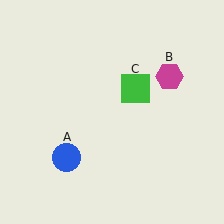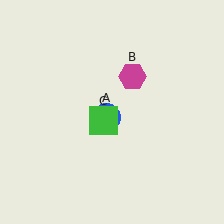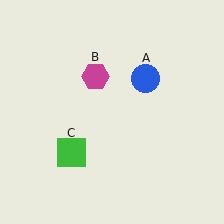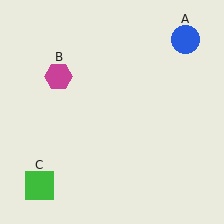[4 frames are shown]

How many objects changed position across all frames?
3 objects changed position: blue circle (object A), magenta hexagon (object B), green square (object C).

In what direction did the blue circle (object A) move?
The blue circle (object A) moved up and to the right.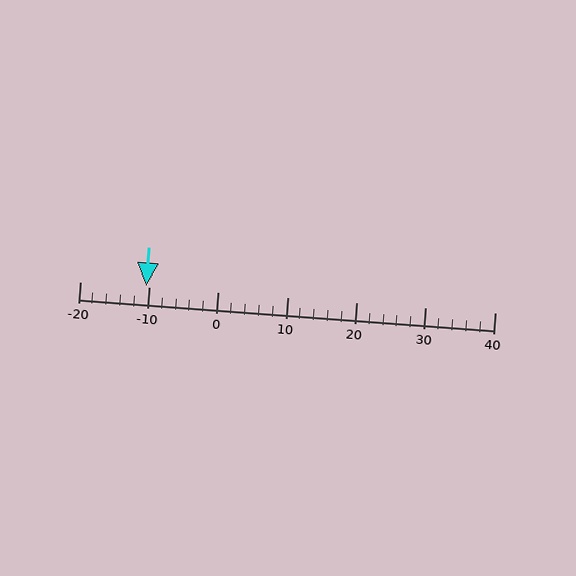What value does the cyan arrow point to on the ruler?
The cyan arrow points to approximately -10.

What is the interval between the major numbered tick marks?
The major tick marks are spaced 10 units apart.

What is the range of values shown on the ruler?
The ruler shows values from -20 to 40.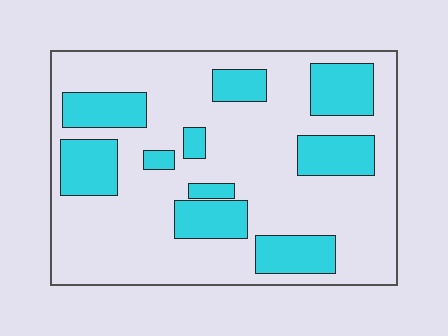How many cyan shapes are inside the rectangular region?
10.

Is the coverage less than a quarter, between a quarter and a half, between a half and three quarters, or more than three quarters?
Between a quarter and a half.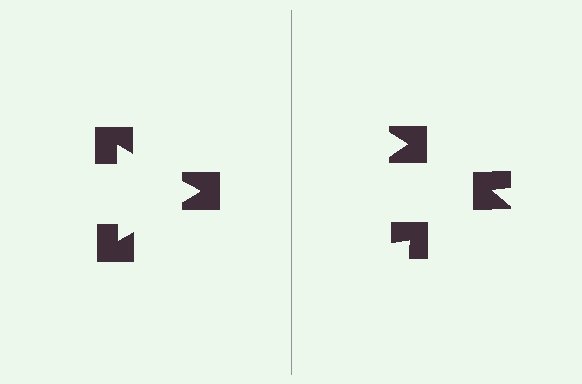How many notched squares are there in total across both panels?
6 — 3 on each side.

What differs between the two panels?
The notched squares are positioned identically on both sides; only the wedge orientations differ. On the left they align to a triangle; on the right they are misaligned.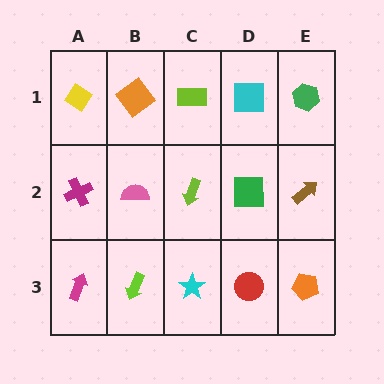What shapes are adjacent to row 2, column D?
A cyan square (row 1, column D), a red circle (row 3, column D), a lime arrow (row 2, column C), a brown arrow (row 2, column E).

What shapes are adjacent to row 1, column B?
A pink semicircle (row 2, column B), a yellow diamond (row 1, column A), a lime rectangle (row 1, column C).